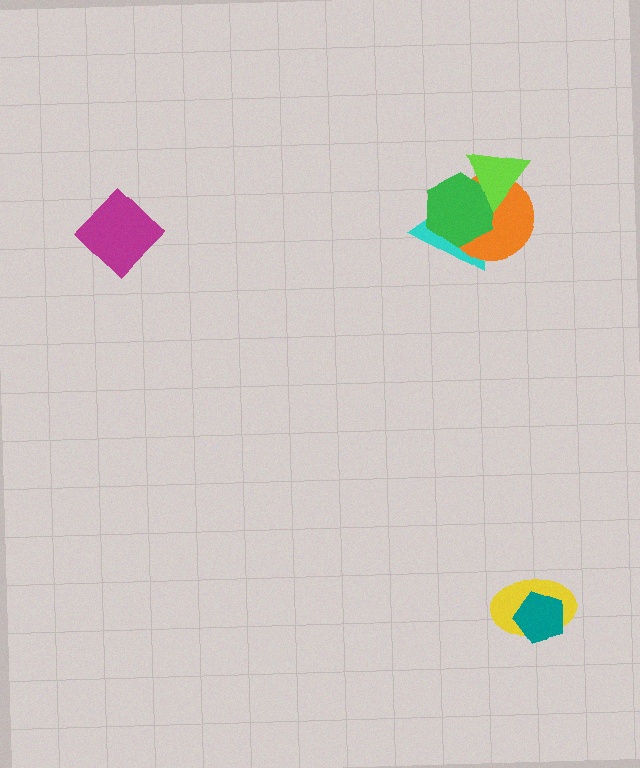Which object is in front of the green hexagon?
The lime triangle is in front of the green hexagon.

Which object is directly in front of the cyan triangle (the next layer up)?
The orange circle is directly in front of the cyan triangle.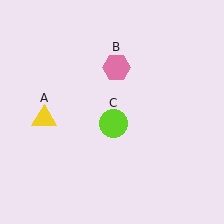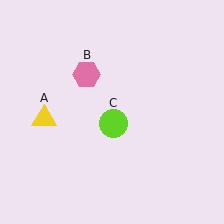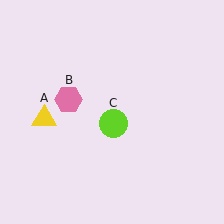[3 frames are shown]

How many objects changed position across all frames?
1 object changed position: pink hexagon (object B).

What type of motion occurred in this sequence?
The pink hexagon (object B) rotated counterclockwise around the center of the scene.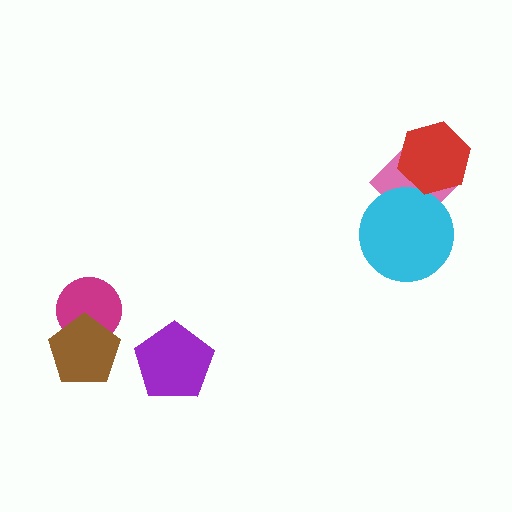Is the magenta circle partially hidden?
Yes, it is partially covered by another shape.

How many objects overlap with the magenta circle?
1 object overlaps with the magenta circle.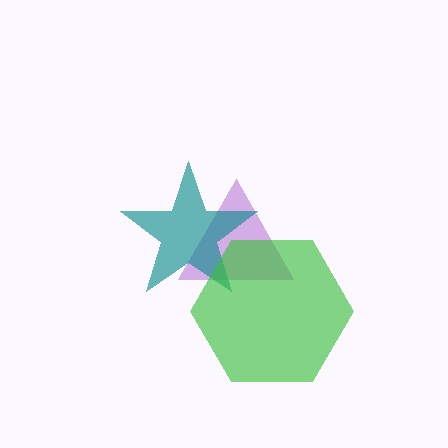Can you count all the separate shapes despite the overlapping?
Yes, there are 3 separate shapes.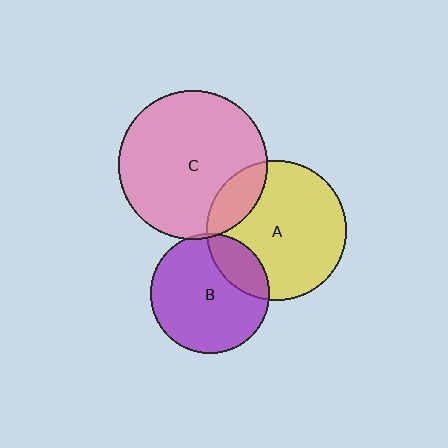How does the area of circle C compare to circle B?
Approximately 1.6 times.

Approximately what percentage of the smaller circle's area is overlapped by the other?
Approximately 15%.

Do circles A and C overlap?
Yes.